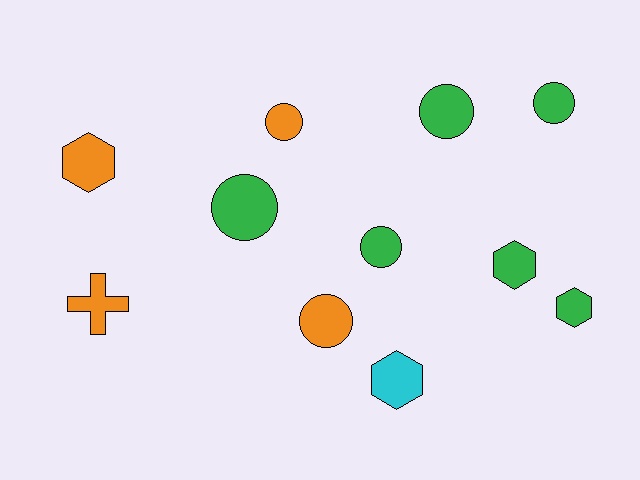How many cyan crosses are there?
There are no cyan crosses.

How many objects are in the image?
There are 11 objects.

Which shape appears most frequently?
Circle, with 6 objects.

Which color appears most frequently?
Green, with 6 objects.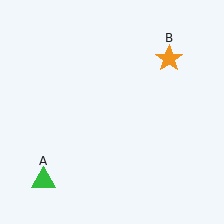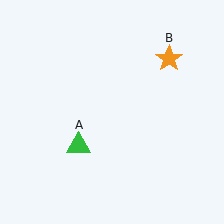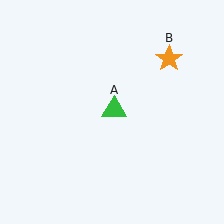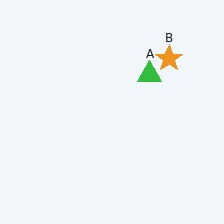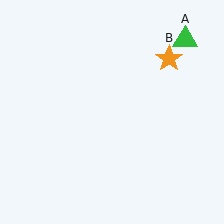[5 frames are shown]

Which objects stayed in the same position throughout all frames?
Orange star (object B) remained stationary.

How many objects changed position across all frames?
1 object changed position: green triangle (object A).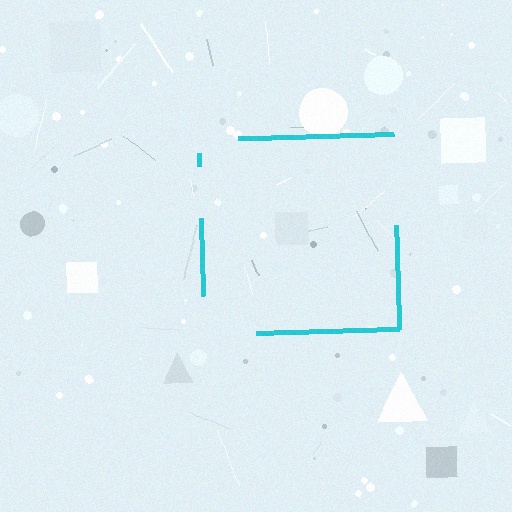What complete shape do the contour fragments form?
The contour fragments form a square.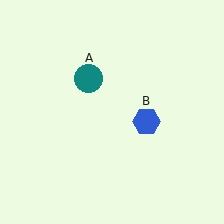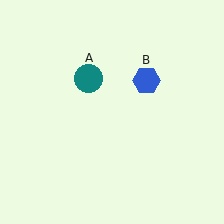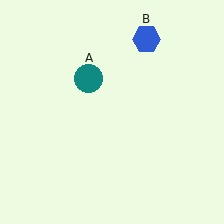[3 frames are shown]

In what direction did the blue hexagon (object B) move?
The blue hexagon (object B) moved up.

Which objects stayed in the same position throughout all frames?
Teal circle (object A) remained stationary.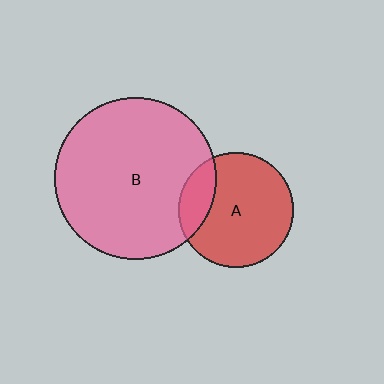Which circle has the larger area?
Circle B (pink).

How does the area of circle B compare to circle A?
Approximately 2.0 times.